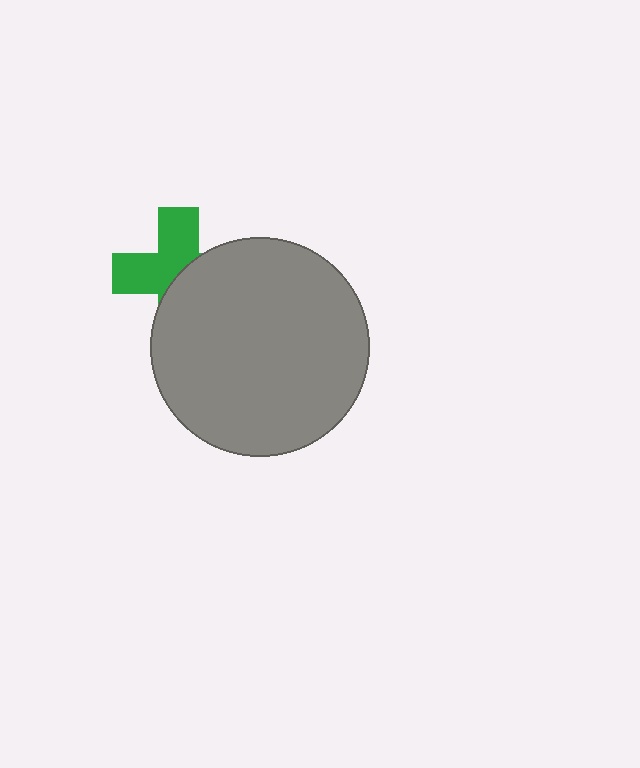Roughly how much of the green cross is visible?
About half of it is visible (roughly 51%).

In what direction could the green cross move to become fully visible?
The green cross could move toward the upper-left. That would shift it out from behind the gray circle entirely.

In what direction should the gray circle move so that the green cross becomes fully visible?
The gray circle should move toward the lower-right. That is the shortest direction to clear the overlap and leave the green cross fully visible.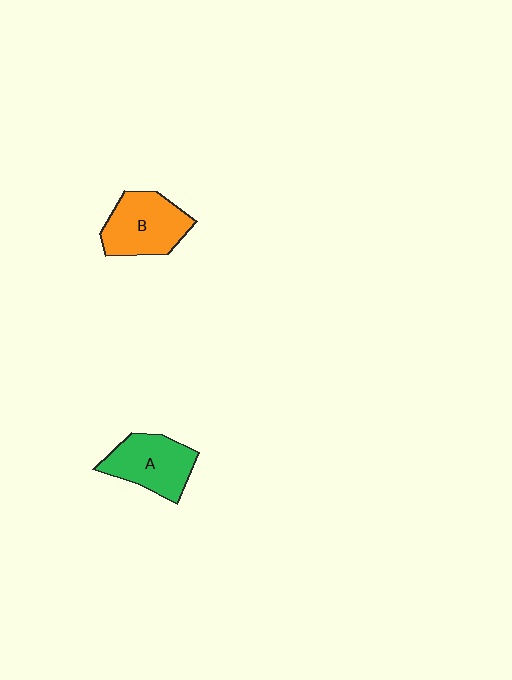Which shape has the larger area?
Shape B (orange).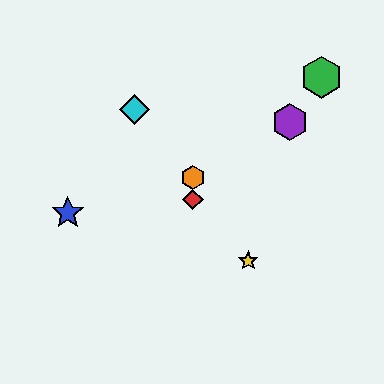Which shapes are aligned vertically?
The red diamond, the orange hexagon are aligned vertically.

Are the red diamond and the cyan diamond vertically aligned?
No, the red diamond is at x≈193 and the cyan diamond is at x≈135.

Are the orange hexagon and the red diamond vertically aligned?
Yes, both are at x≈193.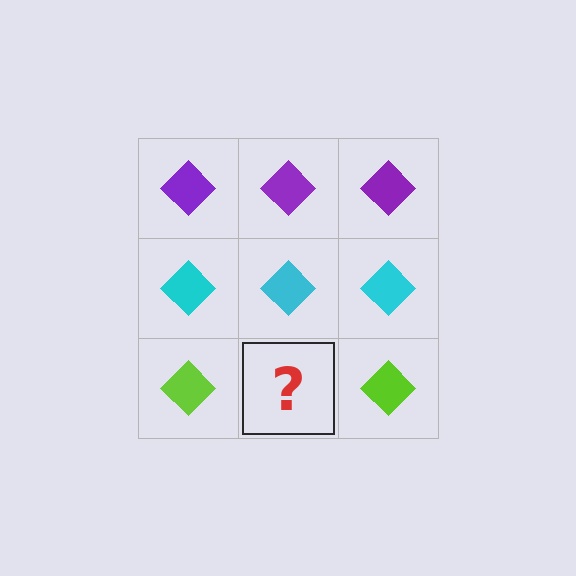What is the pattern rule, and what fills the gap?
The rule is that each row has a consistent color. The gap should be filled with a lime diamond.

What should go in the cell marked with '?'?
The missing cell should contain a lime diamond.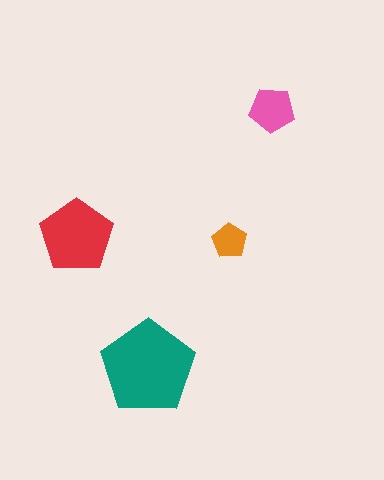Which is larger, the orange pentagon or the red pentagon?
The red one.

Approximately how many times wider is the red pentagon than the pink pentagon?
About 1.5 times wider.